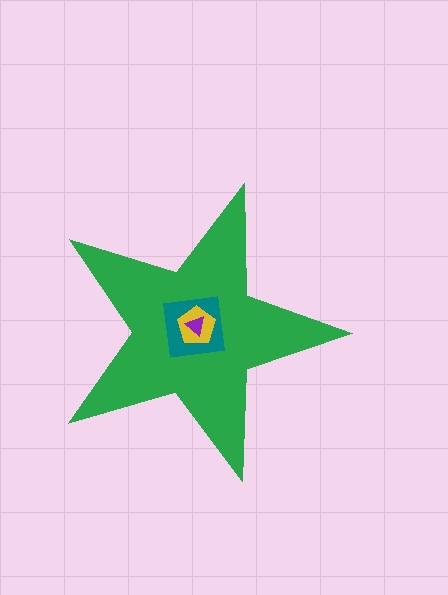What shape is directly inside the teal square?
The yellow pentagon.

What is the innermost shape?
The purple triangle.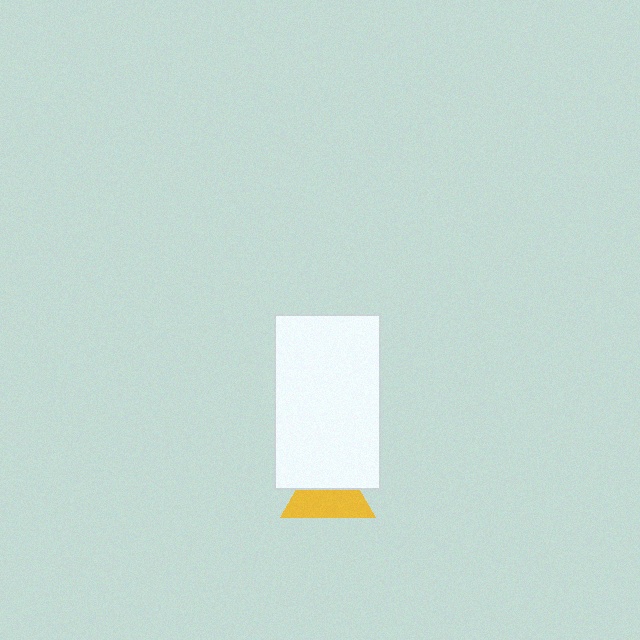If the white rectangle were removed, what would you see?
You would see the complete yellow triangle.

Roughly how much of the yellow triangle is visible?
About half of it is visible (roughly 56%).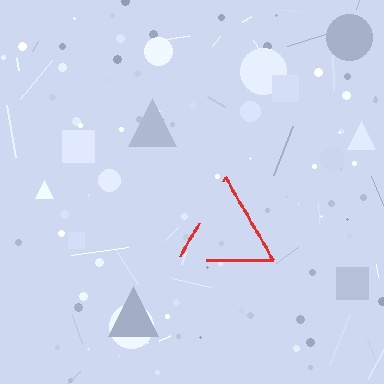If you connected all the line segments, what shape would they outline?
They would outline a triangle.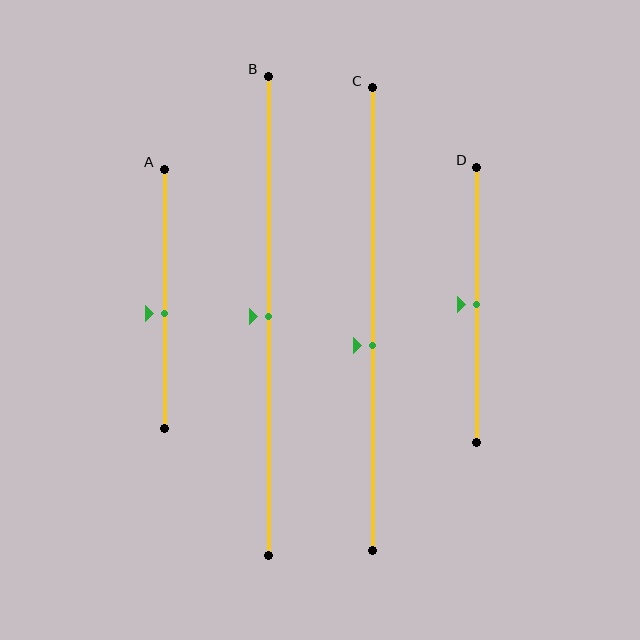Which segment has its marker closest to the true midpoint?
Segment B has its marker closest to the true midpoint.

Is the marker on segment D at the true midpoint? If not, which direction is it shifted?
Yes, the marker on segment D is at the true midpoint.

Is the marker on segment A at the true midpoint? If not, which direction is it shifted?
No, the marker on segment A is shifted downward by about 6% of the segment length.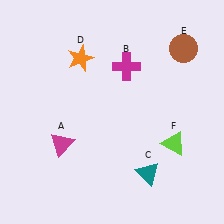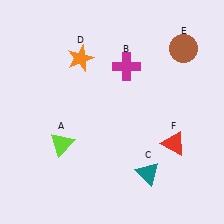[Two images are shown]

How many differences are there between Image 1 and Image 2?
There are 2 differences between the two images.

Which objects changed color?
A changed from magenta to lime. F changed from lime to red.